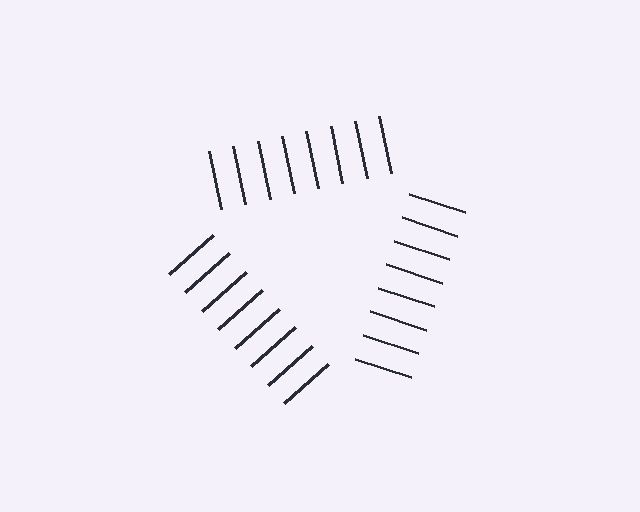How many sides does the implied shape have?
3 sides — the line-ends trace a triangle.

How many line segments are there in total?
24 — 8 along each of the 3 edges.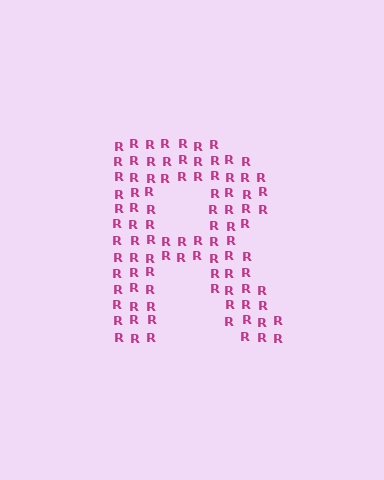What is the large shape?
The large shape is the letter R.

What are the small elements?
The small elements are letter R's.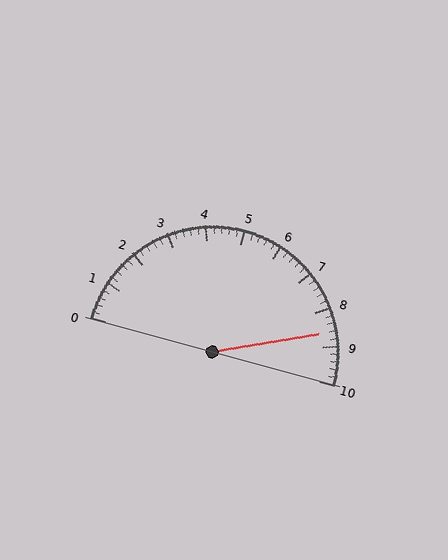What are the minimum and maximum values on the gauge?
The gauge ranges from 0 to 10.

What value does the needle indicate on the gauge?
The needle indicates approximately 8.6.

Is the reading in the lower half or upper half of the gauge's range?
The reading is in the upper half of the range (0 to 10).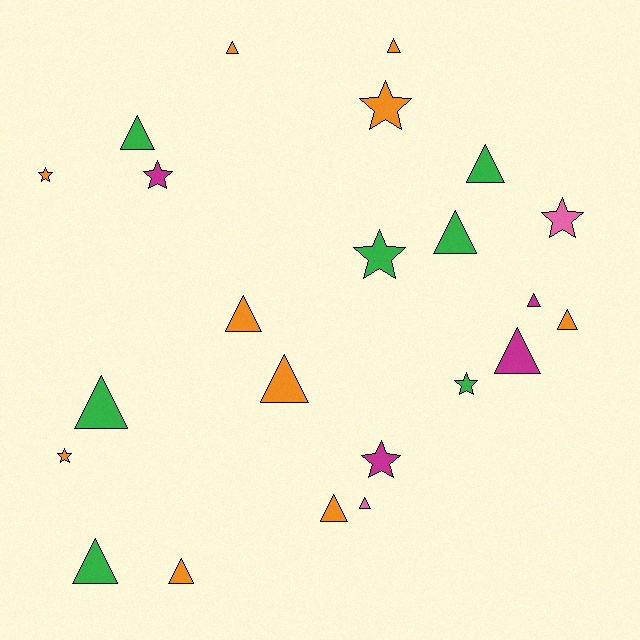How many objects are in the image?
There are 23 objects.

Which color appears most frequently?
Orange, with 10 objects.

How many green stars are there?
There are 2 green stars.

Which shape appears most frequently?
Triangle, with 15 objects.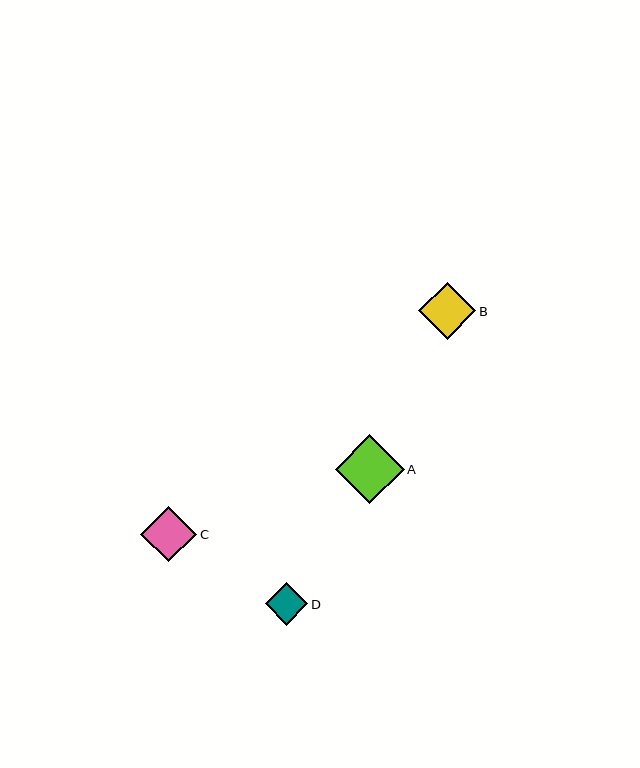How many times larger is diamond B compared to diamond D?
Diamond B is approximately 1.3 times the size of diamond D.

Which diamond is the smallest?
Diamond D is the smallest with a size of approximately 43 pixels.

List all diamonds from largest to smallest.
From largest to smallest: A, B, C, D.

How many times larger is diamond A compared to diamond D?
Diamond A is approximately 1.6 times the size of diamond D.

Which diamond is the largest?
Diamond A is the largest with a size of approximately 69 pixels.